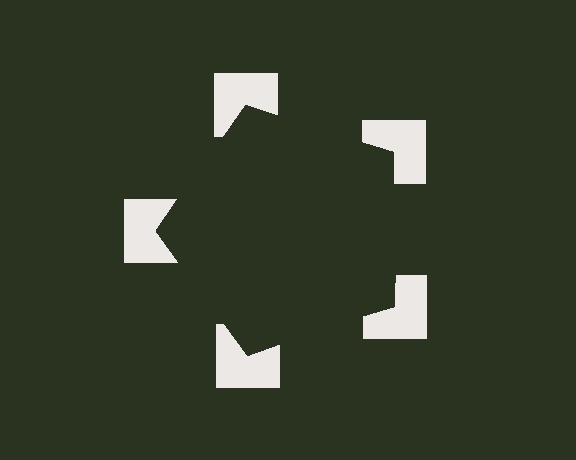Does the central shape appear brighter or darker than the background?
It typically appears slightly darker than the background, even though no actual brightness change is drawn.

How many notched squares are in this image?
There are 5 — one at each vertex of the illusory pentagon.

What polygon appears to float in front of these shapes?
An illusory pentagon — its edges are inferred from the aligned wedge cuts in the notched squares, not physically drawn.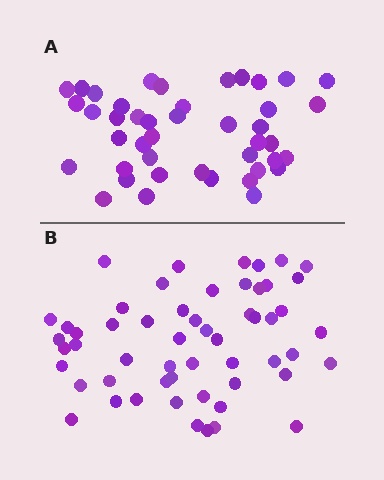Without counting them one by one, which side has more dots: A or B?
Region B (the bottom region) has more dots.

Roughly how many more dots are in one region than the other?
Region B has roughly 12 or so more dots than region A.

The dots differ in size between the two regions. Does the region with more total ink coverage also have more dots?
No. Region A has more total ink coverage because its dots are larger, but region B actually contains more individual dots. Total area can be misleading — the number of items is what matters here.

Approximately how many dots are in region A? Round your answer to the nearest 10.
About 40 dots. (The exact count is 43, which rounds to 40.)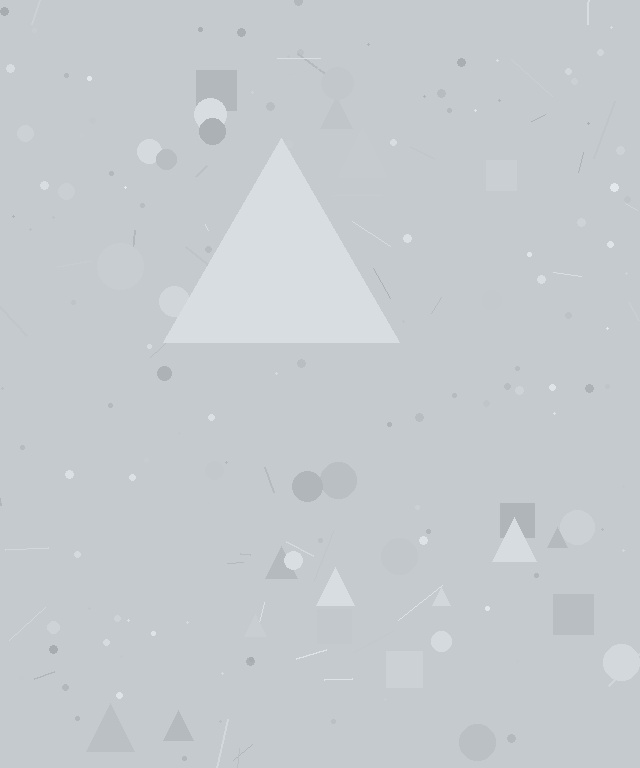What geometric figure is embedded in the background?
A triangle is embedded in the background.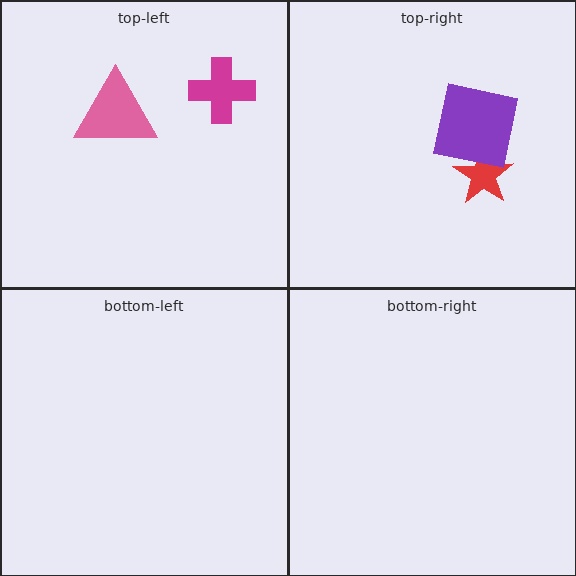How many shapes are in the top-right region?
2.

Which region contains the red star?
The top-right region.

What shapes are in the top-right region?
The red star, the purple square.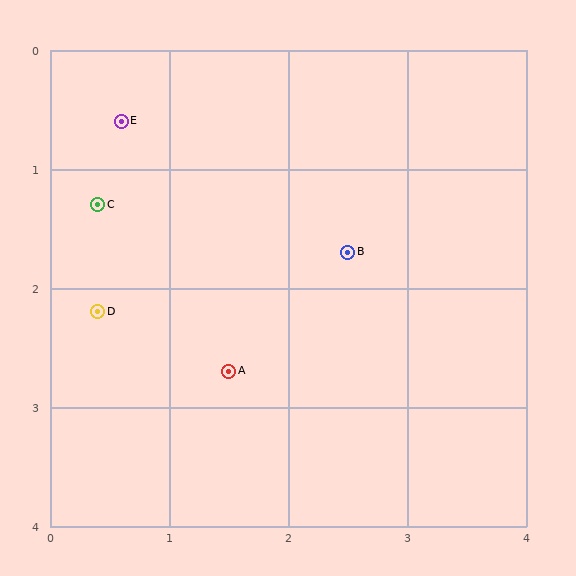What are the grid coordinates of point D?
Point D is at approximately (0.4, 2.2).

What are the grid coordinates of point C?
Point C is at approximately (0.4, 1.3).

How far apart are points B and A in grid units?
Points B and A are about 1.4 grid units apart.